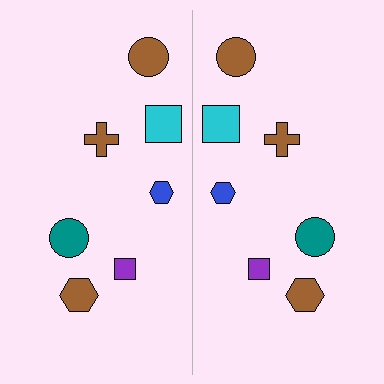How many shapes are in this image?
There are 14 shapes in this image.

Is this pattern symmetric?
Yes, this pattern has bilateral (reflection) symmetry.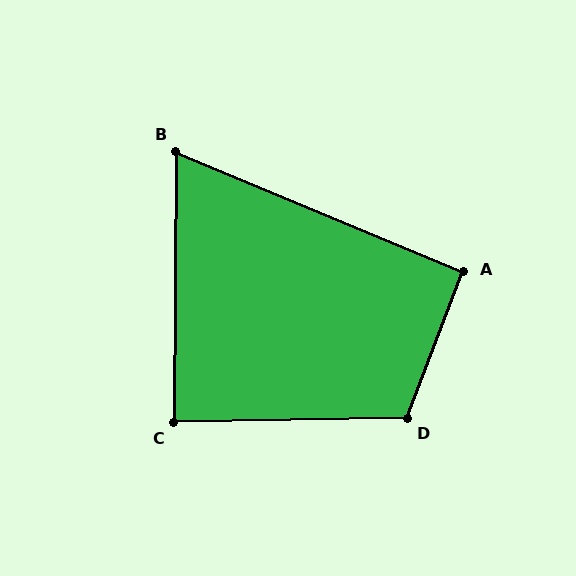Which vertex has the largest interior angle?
D, at approximately 112 degrees.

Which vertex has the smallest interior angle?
B, at approximately 68 degrees.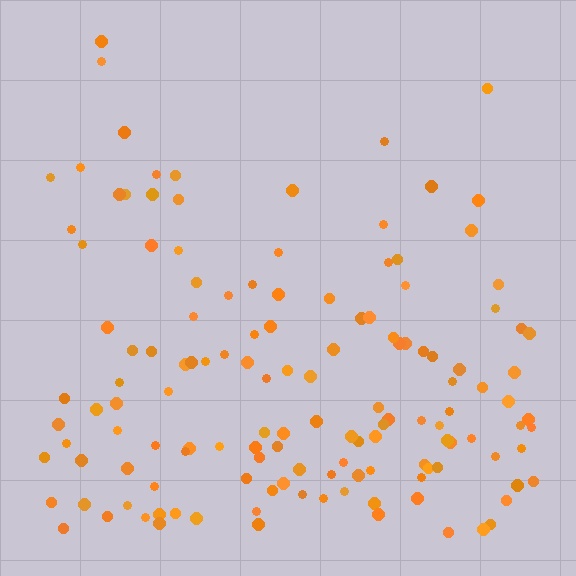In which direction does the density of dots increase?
From top to bottom, with the bottom side densest.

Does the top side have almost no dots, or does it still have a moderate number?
Still a moderate number, just noticeably fewer than the bottom.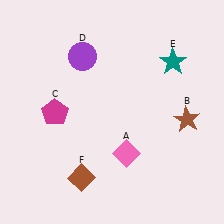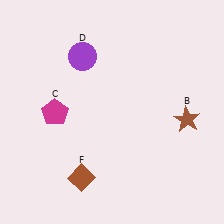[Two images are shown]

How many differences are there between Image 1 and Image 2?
There are 2 differences between the two images.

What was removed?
The teal star (E), the pink diamond (A) were removed in Image 2.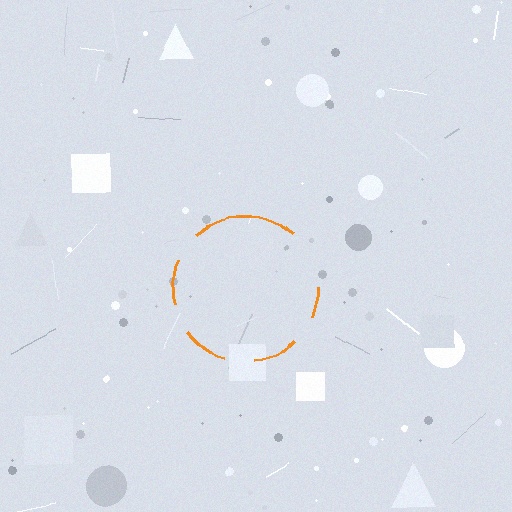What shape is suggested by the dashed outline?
The dashed outline suggests a circle.